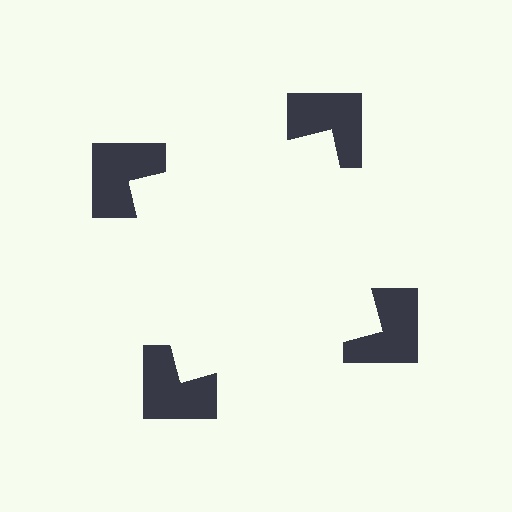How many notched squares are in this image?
There are 4 — one at each vertex of the illusory square.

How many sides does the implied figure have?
4 sides.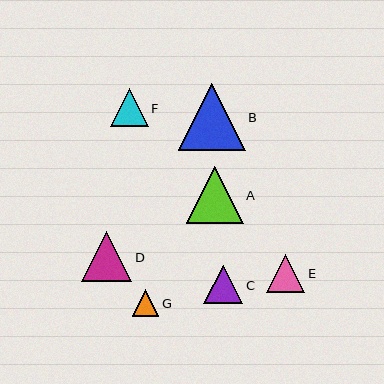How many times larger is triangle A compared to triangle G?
Triangle A is approximately 2.1 times the size of triangle G.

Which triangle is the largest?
Triangle B is the largest with a size of approximately 67 pixels.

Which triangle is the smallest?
Triangle G is the smallest with a size of approximately 27 pixels.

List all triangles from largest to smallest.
From largest to smallest: B, A, D, C, F, E, G.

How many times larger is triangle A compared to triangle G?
Triangle A is approximately 2.1 times the size of triangle G.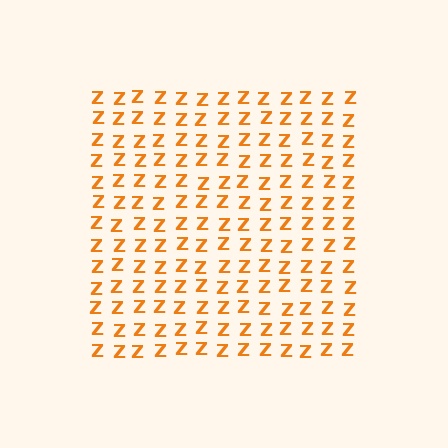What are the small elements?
The small elements are letter Z's.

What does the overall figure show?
The overall figure shows a square.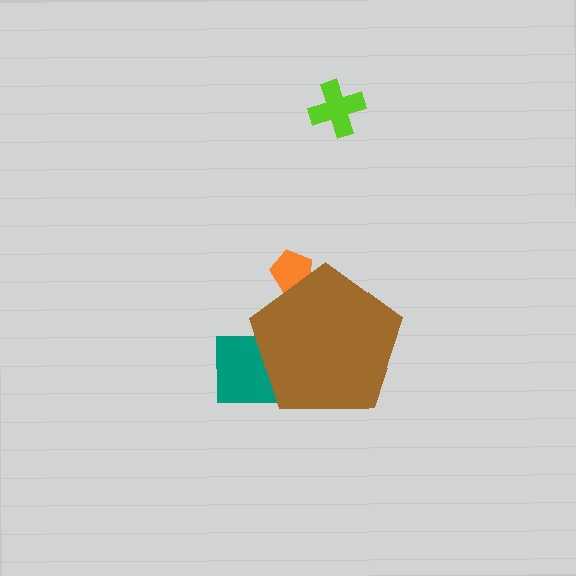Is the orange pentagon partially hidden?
Yes, the orange pentagon is partially hidden behind the brown pentagon.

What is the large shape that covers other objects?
A brown pentagon.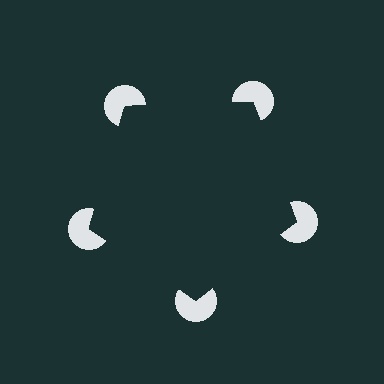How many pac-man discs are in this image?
There are 5 — one at each vertex of the illusory pentagon.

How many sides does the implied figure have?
5 sides.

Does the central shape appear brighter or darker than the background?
It typically appears slightly darker than the background, even though no actual brightness change is drawn.